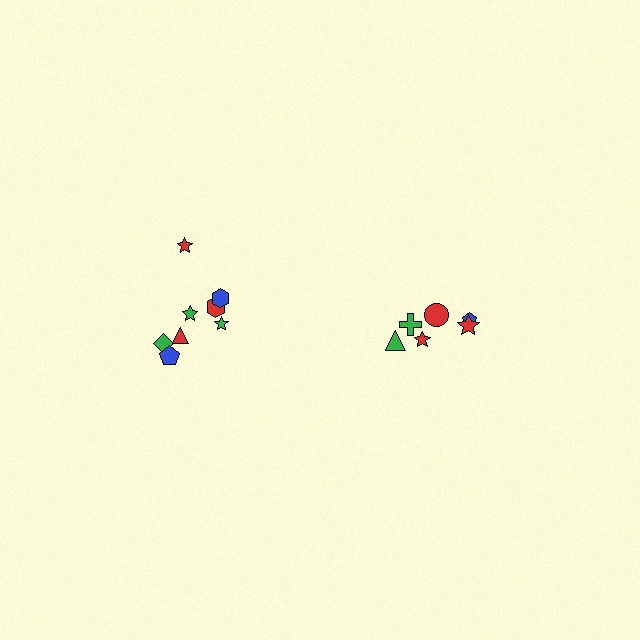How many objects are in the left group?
There are 8 objects.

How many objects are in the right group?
There are 6 objects.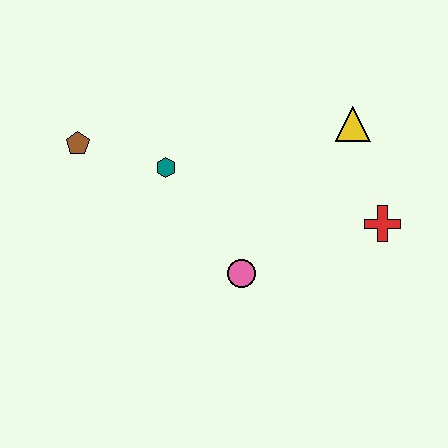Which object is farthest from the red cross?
The brown pentagon is farthest from the red cross.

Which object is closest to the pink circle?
The teal hexagon is closest to the pink circle.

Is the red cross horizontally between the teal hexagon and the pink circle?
No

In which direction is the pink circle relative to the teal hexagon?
The pink circle is below the teal hexagon.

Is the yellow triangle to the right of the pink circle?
Yes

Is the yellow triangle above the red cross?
Yes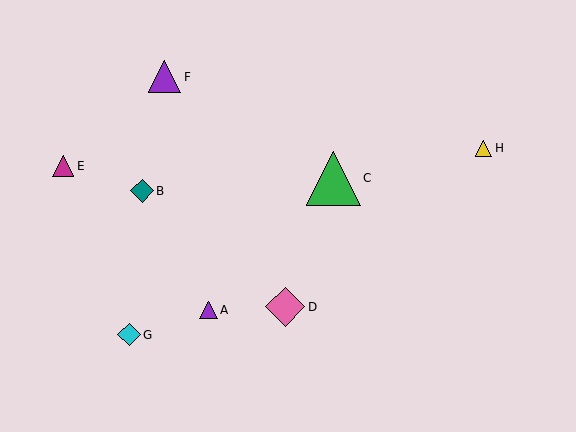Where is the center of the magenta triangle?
The center of the magenta triangle is at (63, 166).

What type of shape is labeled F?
Shape F is a purple triangle.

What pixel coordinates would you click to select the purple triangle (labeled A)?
Click at (209, 310) to select the purple triangle A.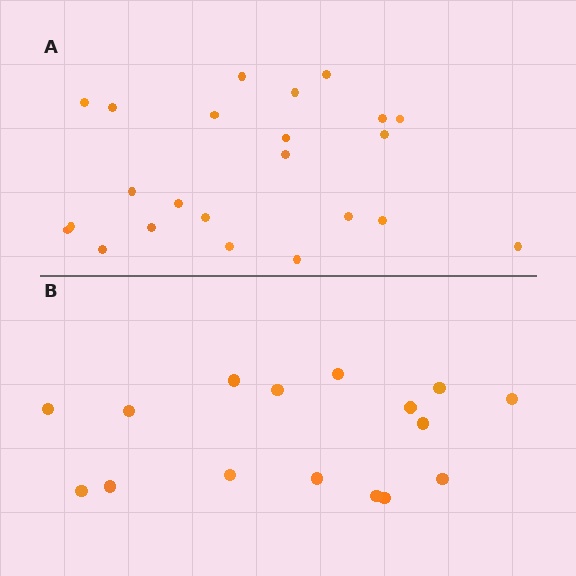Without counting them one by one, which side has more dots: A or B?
Region A (the top region) has more dots.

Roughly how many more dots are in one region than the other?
Region A has roughly 8 or so more dots than region B.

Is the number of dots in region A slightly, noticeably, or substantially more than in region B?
Region A has noticeably more, but not dramatically so. The ratio is roughly 1.4 to 1.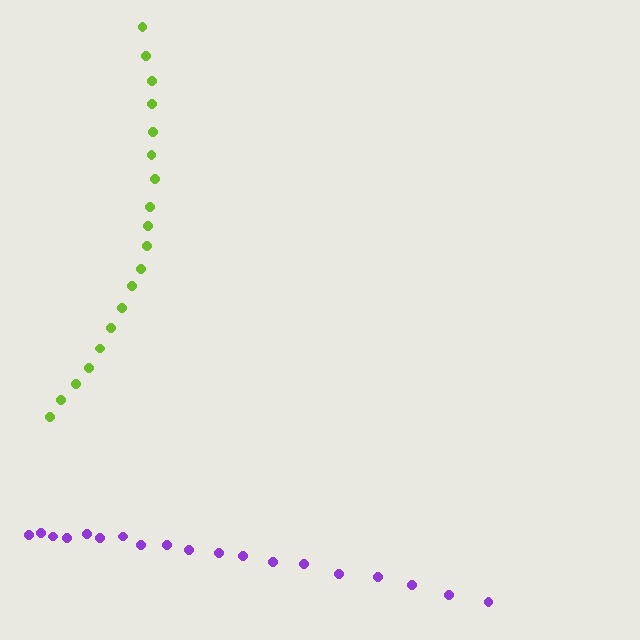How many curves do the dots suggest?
There are 2 distinct paths.